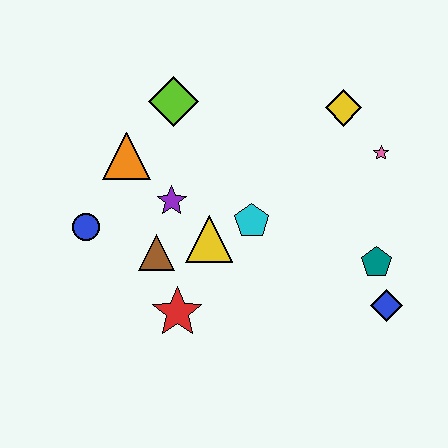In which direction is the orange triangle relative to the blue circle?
The orange triangle is above the blue circle.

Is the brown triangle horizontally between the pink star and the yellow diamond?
No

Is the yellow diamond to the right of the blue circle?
Yes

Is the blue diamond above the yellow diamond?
No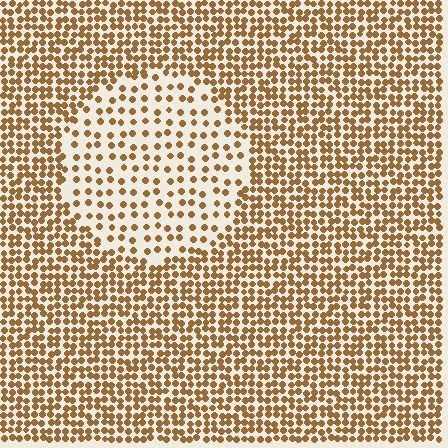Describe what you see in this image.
The image contains small brown elements arranged at two different densities. A circle-shaped region is visible where the elements are less densely packed than the surrounding area.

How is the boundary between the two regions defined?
The boundary is defined by a change in element density (approximately 2.3x ratio). All elements are the same color, size, and shape.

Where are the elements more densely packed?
The elements are more densely packed outside the circle boundary.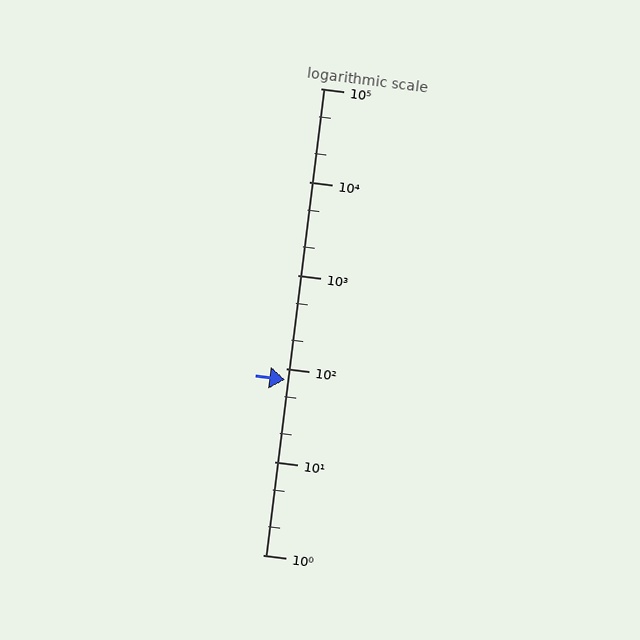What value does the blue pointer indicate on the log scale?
The pointer indicates approximately 75.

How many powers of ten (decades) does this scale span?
The scale spans 5 decades, from 1 to 100000.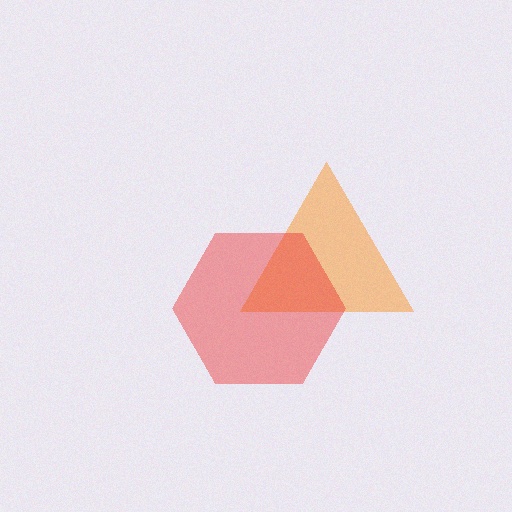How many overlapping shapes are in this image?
There are 2 overlapping shapes in the image.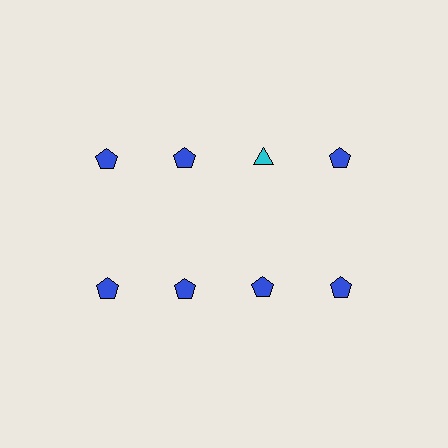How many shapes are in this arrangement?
There are 8 shapes arranged in a grid pattern.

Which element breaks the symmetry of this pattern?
The cyan triangle in the top row, center column breaks the symmetry. All other shapes are blue pentagons.